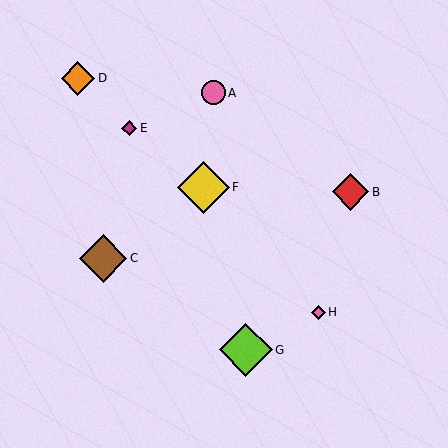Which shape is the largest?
The lime diamond (labeled G) is the largest.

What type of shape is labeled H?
Shape H is a pink diamond.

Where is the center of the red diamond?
The center of the red diamond is at (351, 192).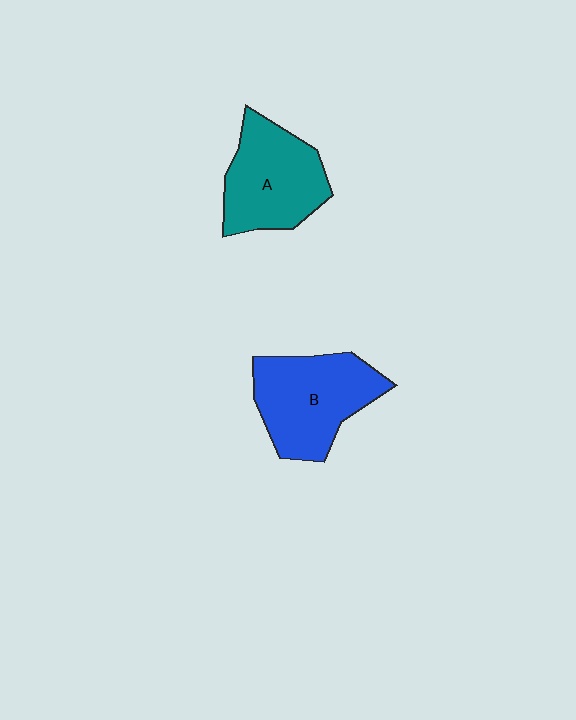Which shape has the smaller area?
Shape A (teal).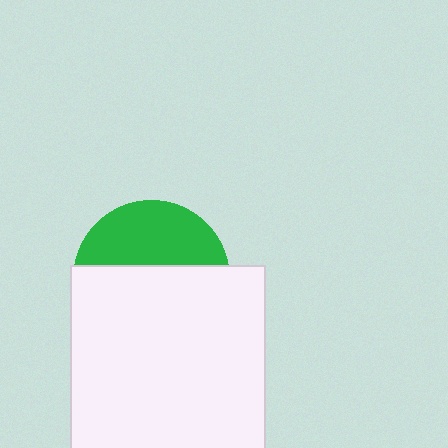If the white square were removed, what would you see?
You would see the complete green circle.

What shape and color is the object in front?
The object in front is a white square.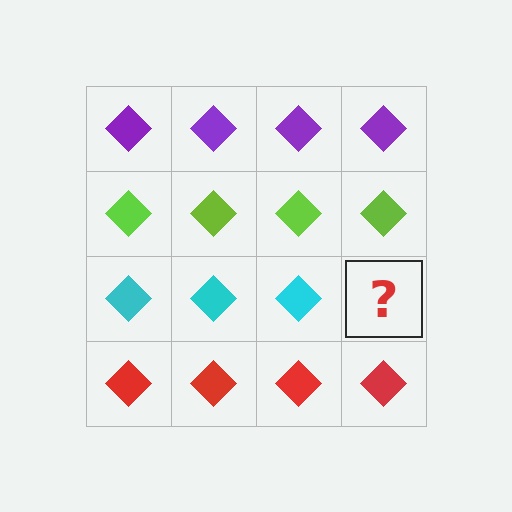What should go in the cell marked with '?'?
The missing cell should contain a cyan diamond.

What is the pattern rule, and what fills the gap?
The rule is that each row has a consistent color. The gap should be filled with a cyan diamond.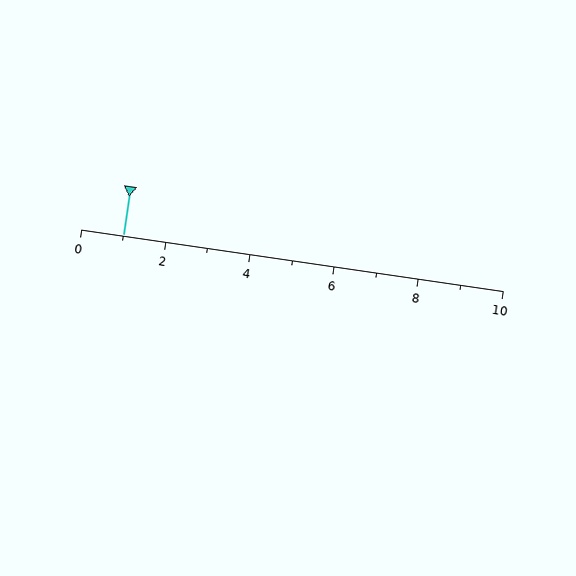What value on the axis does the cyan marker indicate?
The marker indicates approximately 1.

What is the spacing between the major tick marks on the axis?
The major ticks are spaced 2 apart.